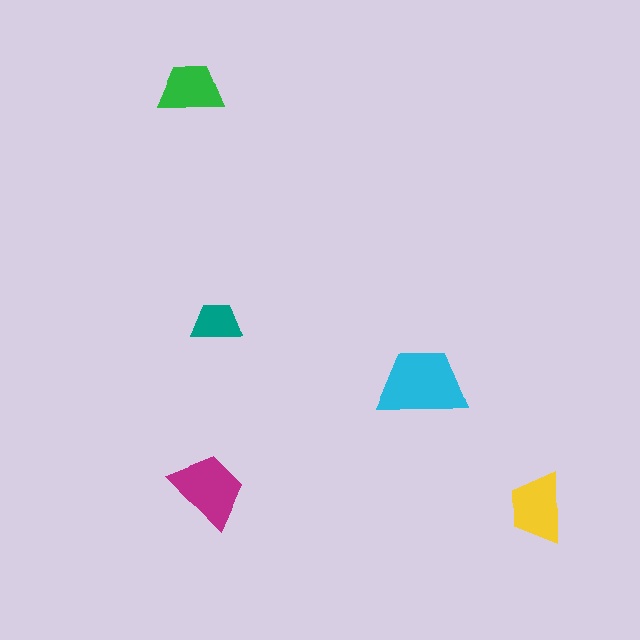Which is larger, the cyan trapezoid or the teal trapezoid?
The cyan one.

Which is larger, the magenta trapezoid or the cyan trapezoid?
The cyan one.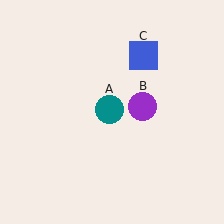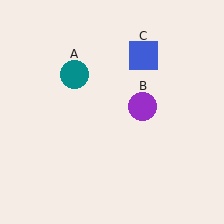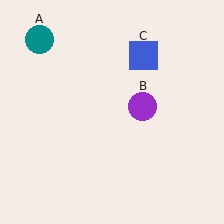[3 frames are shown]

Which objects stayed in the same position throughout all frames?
Purple circle (object B) and blue square (object C) remained stationary.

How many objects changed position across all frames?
1 object changed position: teal circle (object A).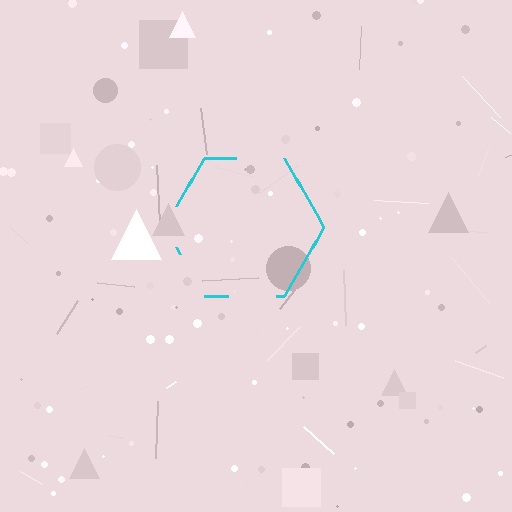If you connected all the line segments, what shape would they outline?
They would outline a hexagon.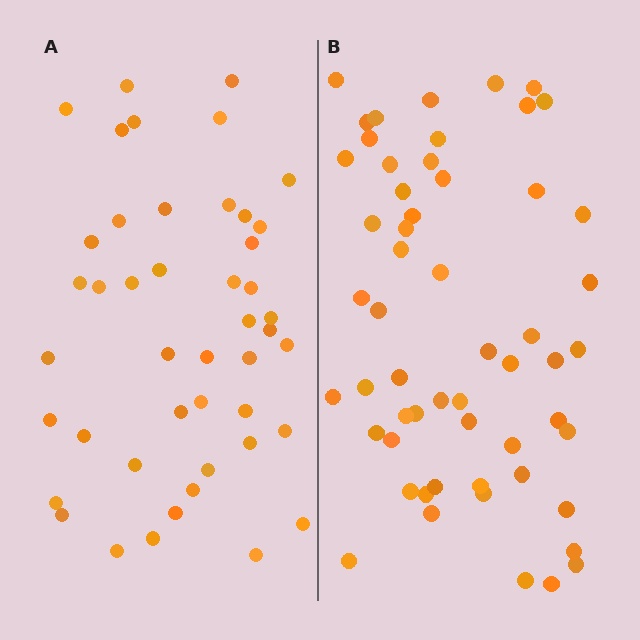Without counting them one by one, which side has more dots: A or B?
Region B (the right region) has more dots.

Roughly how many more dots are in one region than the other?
Region B has roughly 12 or so more dots than region A.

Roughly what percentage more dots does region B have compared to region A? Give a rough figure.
About 25% more.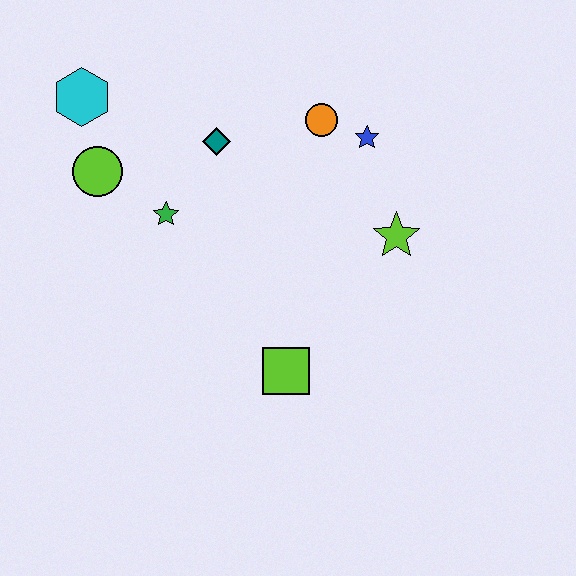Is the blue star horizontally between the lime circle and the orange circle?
No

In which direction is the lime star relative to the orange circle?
The lime star is below the orange circle.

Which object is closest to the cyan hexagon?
The lime circle is closest to the cyan hexagon.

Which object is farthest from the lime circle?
The lime star is farthest from the lime circle.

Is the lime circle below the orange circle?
Yes